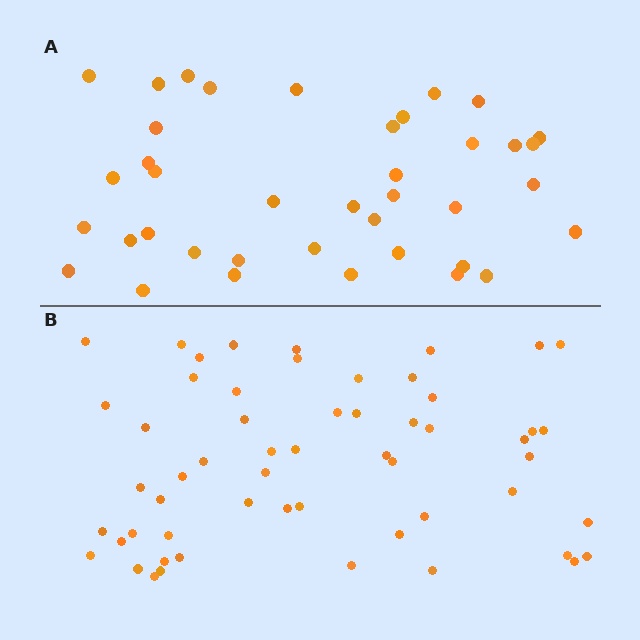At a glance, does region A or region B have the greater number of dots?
Region B (the bottom region) has more dots.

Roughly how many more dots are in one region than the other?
Region B has approximately 15 more dots than region A.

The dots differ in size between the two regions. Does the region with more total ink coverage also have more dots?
No. Region A has more total ink coverage because its dots are larger, but region B actually contains more individual dots. Total area can be misleading — the number of items is what matters here.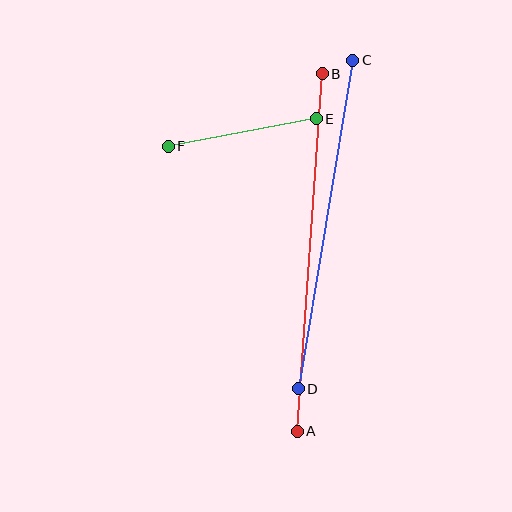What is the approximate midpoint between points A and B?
The midpoint is at approximately (310, 252) pixels.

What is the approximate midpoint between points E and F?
The midpoint is at approximately (242, 132) pixels.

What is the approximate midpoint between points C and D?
The midpoint is at approximately (325, 225) pixels.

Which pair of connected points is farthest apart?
Points A and B are farthest apart.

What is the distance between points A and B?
The distance is approximately 358 pixels.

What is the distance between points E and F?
The distance is approximately 150 pixels.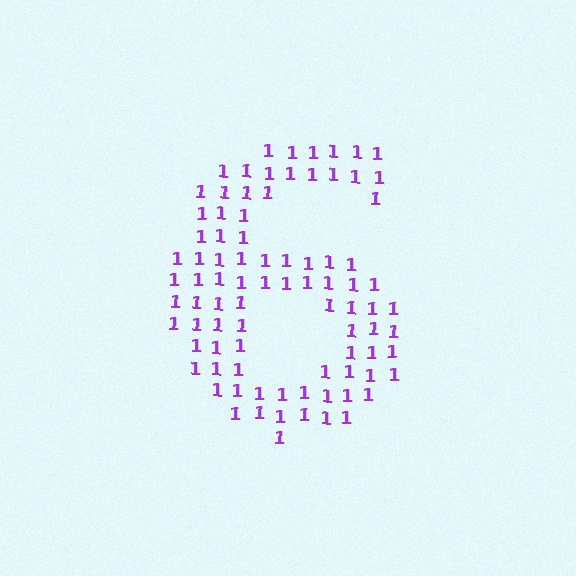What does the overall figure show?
The overall figure shows the digit 6.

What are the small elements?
The small elements are digit 1's.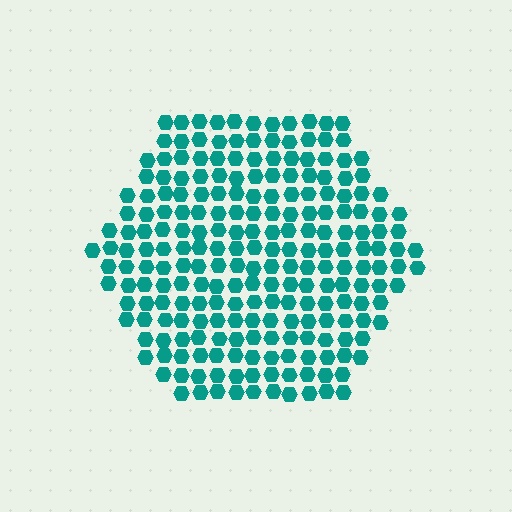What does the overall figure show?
The overall figure shows a hexagon.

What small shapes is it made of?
It is made of small hexagons.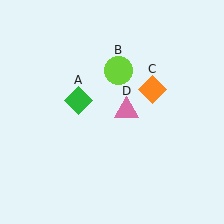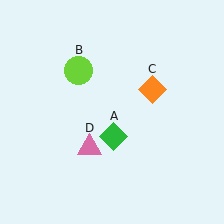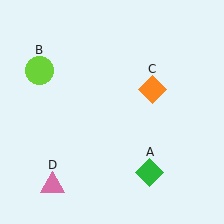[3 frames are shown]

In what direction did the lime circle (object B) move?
The lime circle (object B) moved left.